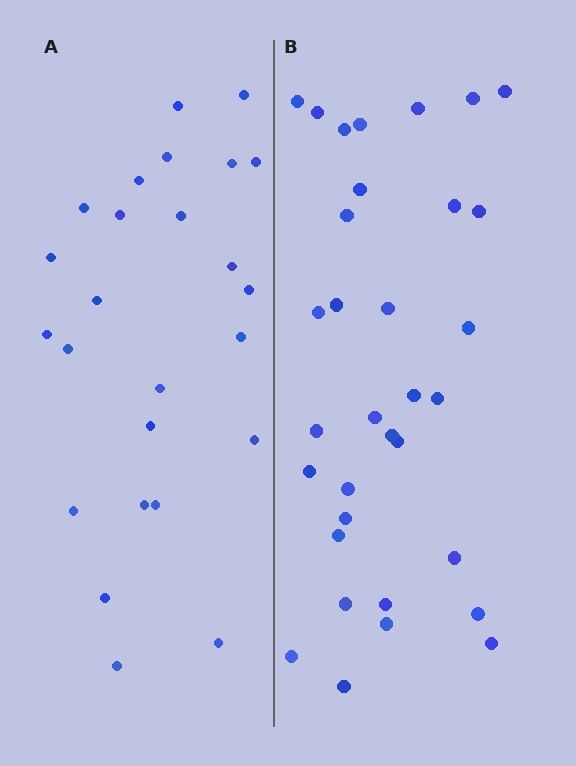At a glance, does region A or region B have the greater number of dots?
Region B (the right region) has more dots.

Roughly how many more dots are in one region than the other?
Region B has roughly 8 or so more dots than region A.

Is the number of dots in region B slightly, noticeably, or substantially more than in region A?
Region B has noticeably more, but not dramatically so. The ratio is roughly 1.3 to 1.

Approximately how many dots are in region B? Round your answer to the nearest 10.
About 30 dots. (The exact count is 33, which rounds to 30.)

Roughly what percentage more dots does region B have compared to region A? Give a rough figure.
About 30% more.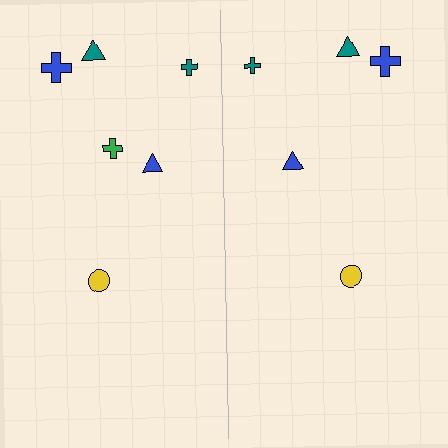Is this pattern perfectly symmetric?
No, the pattern is not perfectly symmetric. A green cross is missing from the right side.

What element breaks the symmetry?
A green cross is missing from the right side.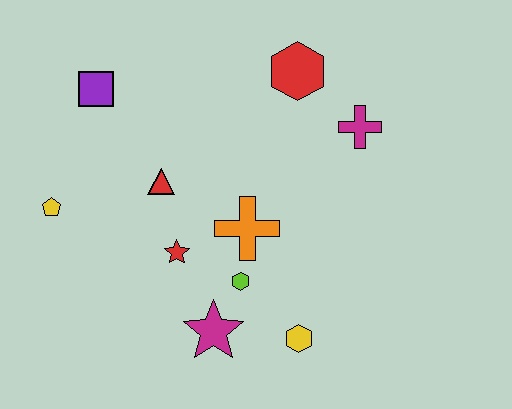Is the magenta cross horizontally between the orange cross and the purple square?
No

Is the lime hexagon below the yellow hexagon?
No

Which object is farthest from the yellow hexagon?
The purple square is farthest from the yellow hexagon.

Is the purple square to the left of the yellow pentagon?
No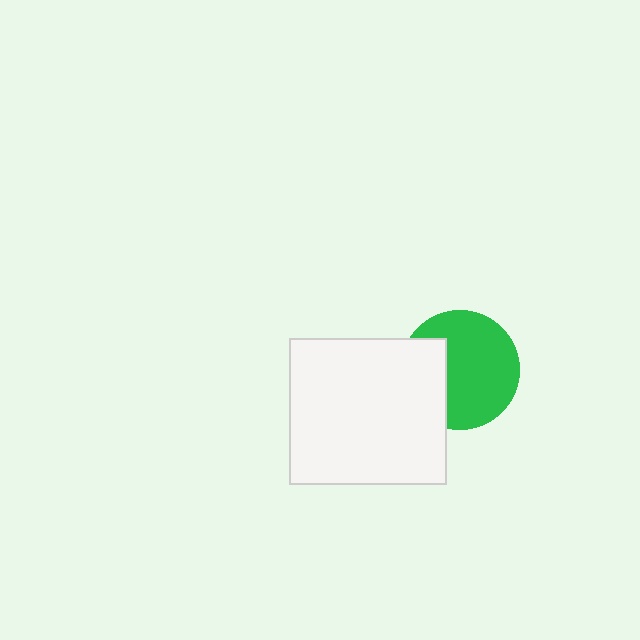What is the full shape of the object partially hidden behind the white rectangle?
The partially hidden object is a green circle.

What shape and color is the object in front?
The object in front is a white rectangle.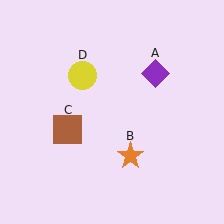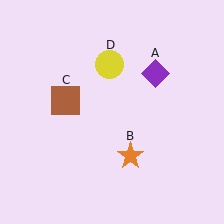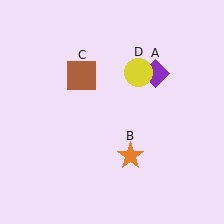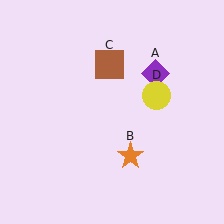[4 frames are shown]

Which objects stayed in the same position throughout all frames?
Purple diamond (object A) and orange star (object B) remained stationary.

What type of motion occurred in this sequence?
The brown square (object C), yellow circle (object D) rotated clockwise around the center of the scene.